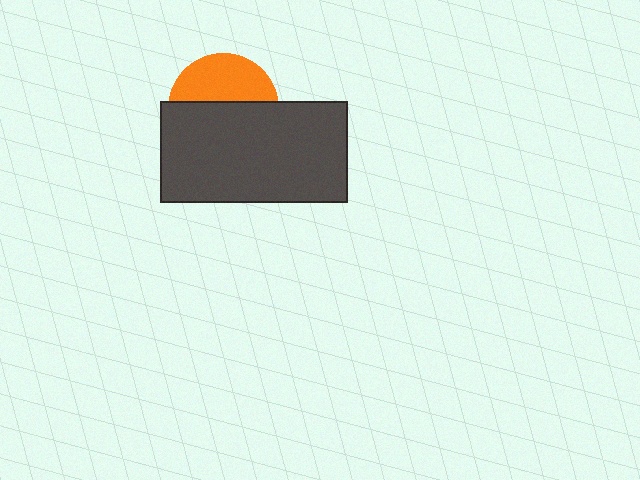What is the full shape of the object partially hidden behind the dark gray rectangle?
The partially hidden object is an orange circle.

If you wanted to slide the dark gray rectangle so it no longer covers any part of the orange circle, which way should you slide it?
Slide it down — that is the most direct way to separate the two shapes.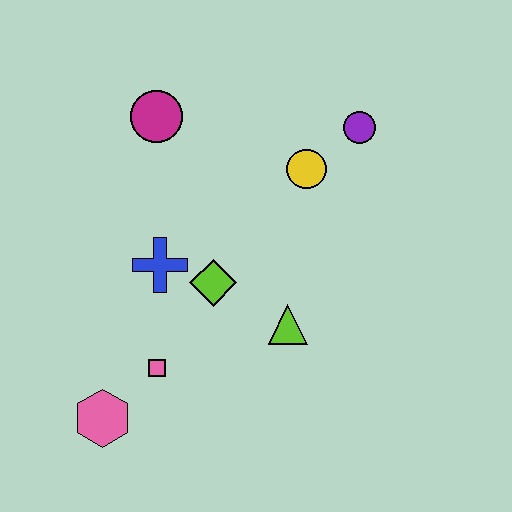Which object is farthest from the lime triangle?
The magenta circle is farthest from the lime triangle.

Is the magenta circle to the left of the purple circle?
Yes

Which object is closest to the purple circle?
The yellow circle is closest to the purple circle.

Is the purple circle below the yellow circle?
No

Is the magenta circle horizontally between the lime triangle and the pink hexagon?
Yes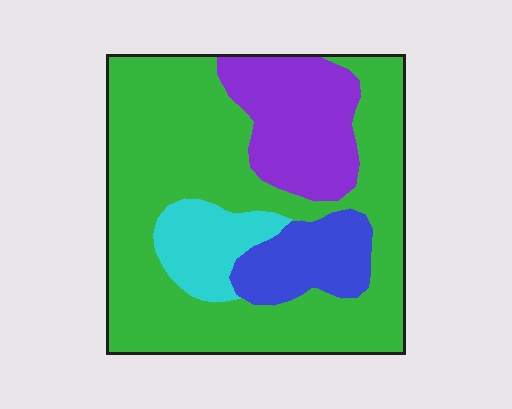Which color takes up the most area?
Green, at roughly 60%.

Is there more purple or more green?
Green.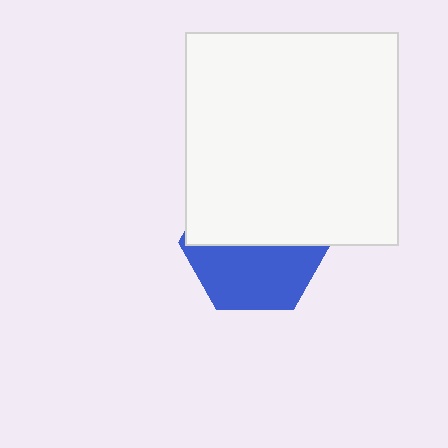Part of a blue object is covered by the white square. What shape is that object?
It is a hexagon.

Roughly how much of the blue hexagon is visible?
About half of it is visible (roughly 48%).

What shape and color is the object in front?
The object in front is a white square.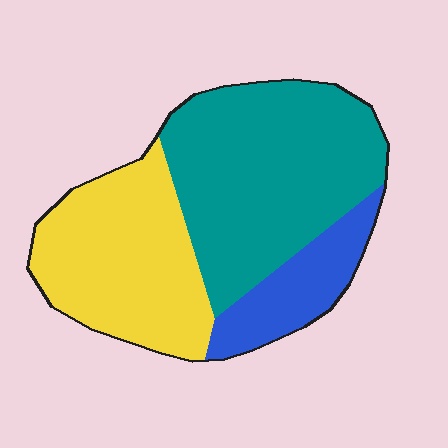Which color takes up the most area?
Teal, at roughly 50%.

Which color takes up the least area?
Blue, at roughly 15%.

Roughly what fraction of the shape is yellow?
Yellow takes up about three eighths (3/8) of the shape.